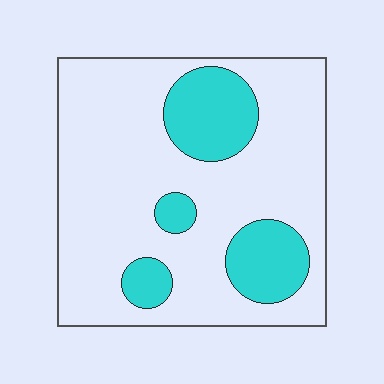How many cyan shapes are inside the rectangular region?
4.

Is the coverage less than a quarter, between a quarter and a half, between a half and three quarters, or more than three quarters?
Less than a quarter.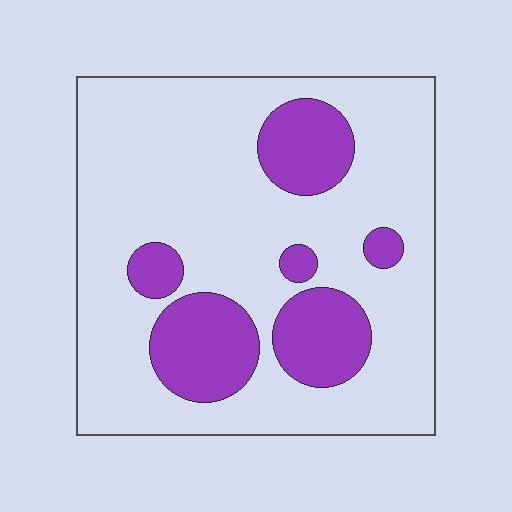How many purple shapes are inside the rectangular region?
6.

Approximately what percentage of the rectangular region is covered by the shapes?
Approximately 25%.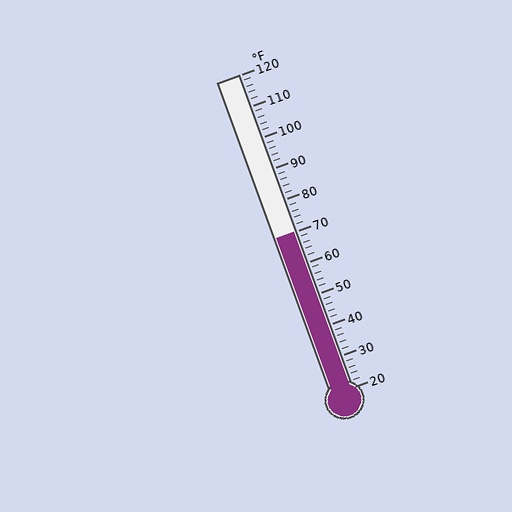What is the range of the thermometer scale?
The thermometer scale ranges from 20°F to 120°F.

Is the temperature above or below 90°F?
The temperature is below 90°F.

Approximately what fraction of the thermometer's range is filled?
The thermometer is filled to approximately 50% of its range.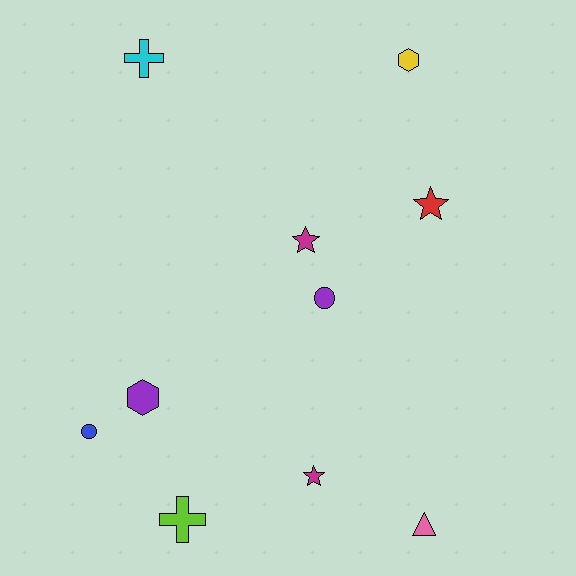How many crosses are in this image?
There are 2 crosses.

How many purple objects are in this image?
There are 2 purple objects.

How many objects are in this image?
There are 10 objects.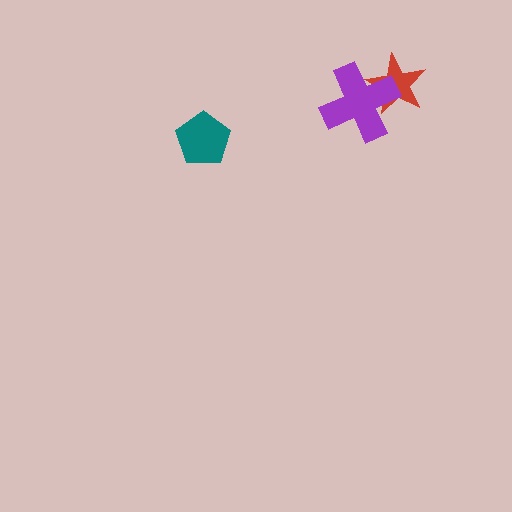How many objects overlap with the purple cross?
1 object overlaps with the purple cross.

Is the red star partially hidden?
Yes, it is partially covered by another shape.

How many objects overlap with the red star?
1 object overlaps with the red star.